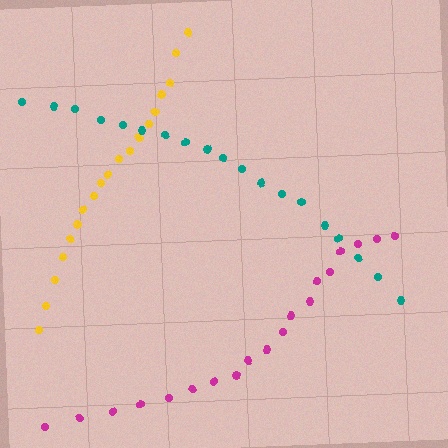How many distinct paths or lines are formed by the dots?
There are 3 distinct paths.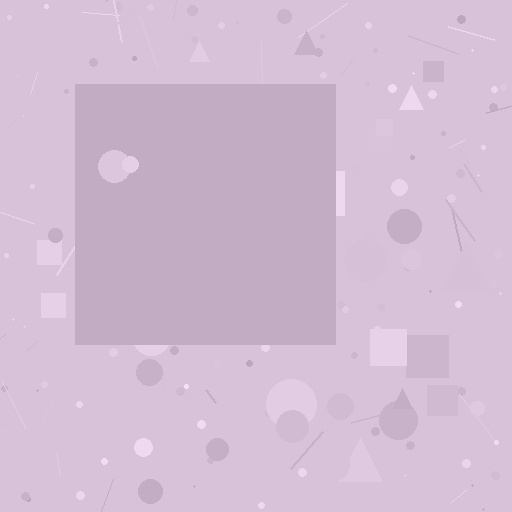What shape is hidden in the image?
A square is hidden in the image.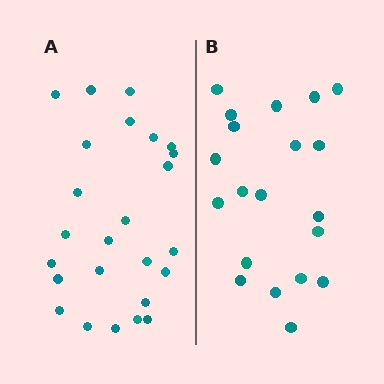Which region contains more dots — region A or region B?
Region A (the left region) has more dots.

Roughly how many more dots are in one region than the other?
Region A has about 5 more dots than region B.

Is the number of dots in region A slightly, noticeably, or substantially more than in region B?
Region A has noticeably more, but not dramatically so. The ratio is roughly 1.2 to 1.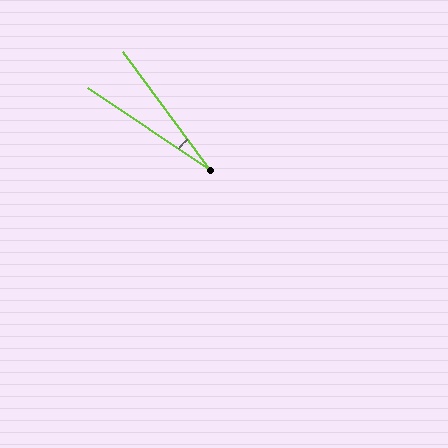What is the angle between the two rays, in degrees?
Approximately 19 degrees.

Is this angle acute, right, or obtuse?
It is acute.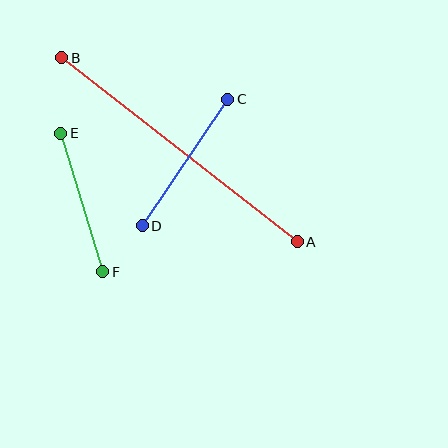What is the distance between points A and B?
The distance is approximately 299 pixels.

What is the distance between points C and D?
The distance is approximately 152 pixels.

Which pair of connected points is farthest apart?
Points A and B are farthest apart.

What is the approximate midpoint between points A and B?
The midpoint is at approximately (179, 150) pixels.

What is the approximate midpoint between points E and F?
The midpoint is at approximately (82, 202) pixels.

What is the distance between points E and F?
The distance is approximately 145 pixels.